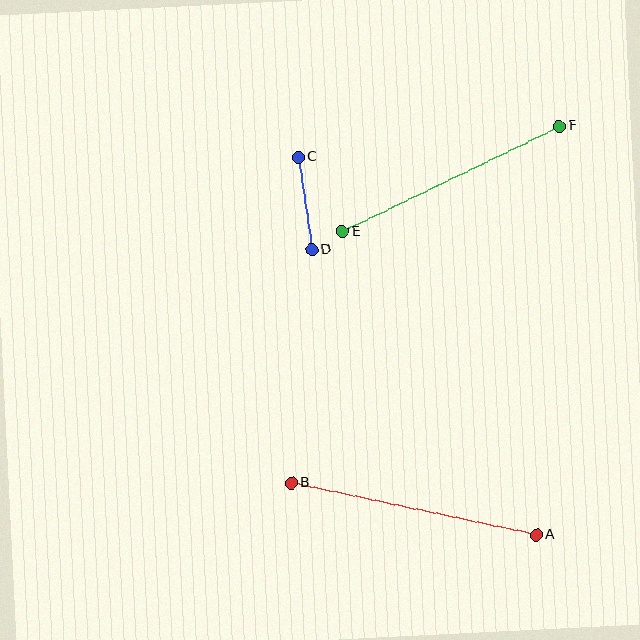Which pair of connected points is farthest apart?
Points A and B are farthest apart.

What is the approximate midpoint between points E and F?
The midpoint is at approximately (451, 179) pixels.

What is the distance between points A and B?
The distance is approximately 250 pixels.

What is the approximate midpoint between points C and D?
The midpoint is at approximately (305, 203) pixels.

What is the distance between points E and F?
The distance is approximately 241 pixels.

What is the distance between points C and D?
The distance is approximately 93 pixels.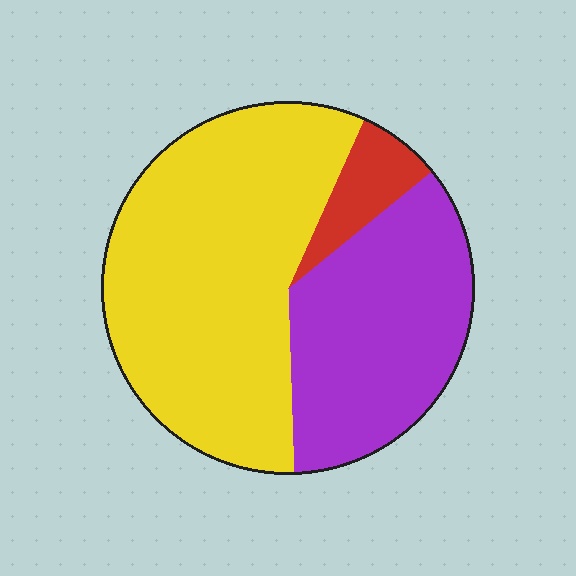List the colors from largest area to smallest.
From largest to smallest: yellow, purple, red.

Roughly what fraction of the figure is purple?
Purple covers about 35% of the figure.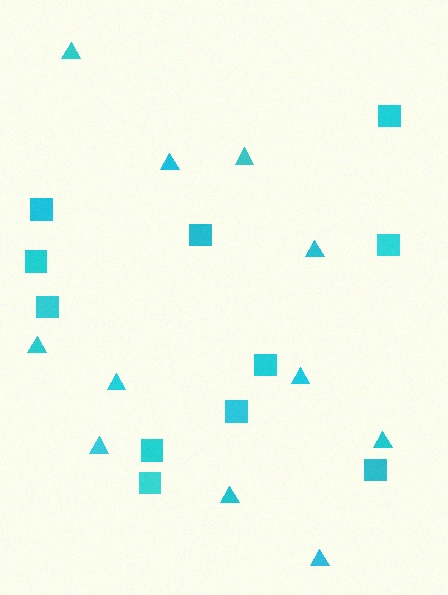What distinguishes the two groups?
There are 2 groups: one group of squares (11) and one group of triangles (11).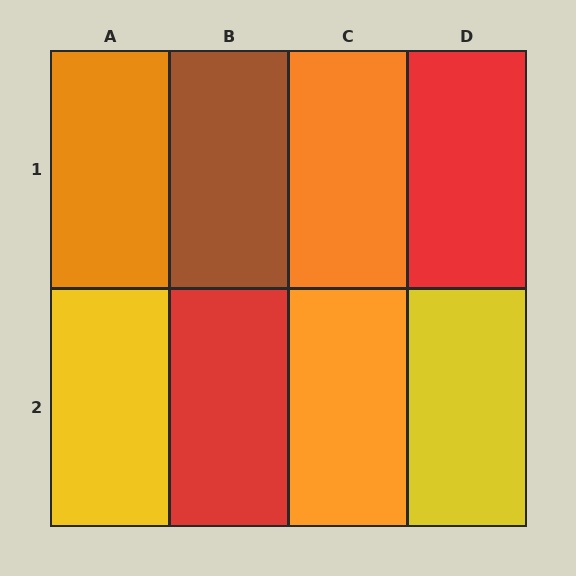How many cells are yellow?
2 cells are yellow.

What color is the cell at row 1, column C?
Orange.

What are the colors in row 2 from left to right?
Yellow, red, orange, yellow.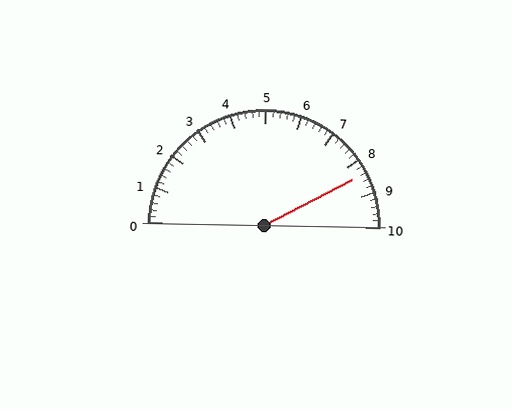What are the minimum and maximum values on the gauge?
The gauge ranges from 0 to 10.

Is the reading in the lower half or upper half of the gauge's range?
The reading is in the upper half of the range (0 to 10).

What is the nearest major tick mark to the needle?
The nearest major tick mark is 8.